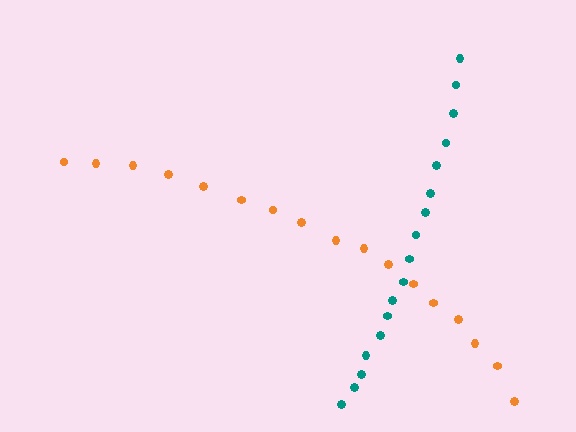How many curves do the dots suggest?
There are 2 distinct paths.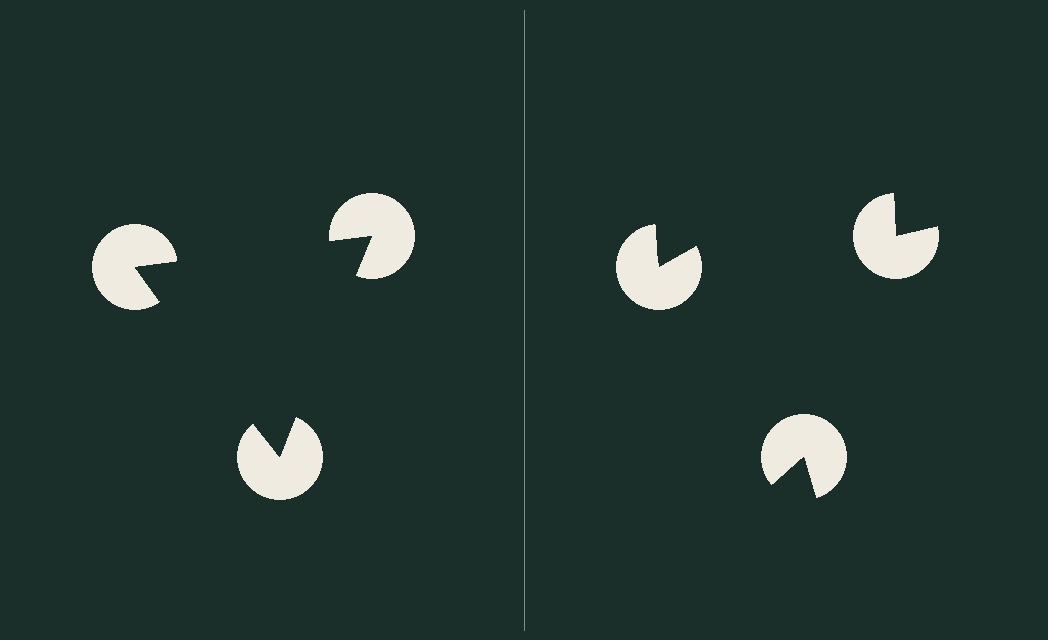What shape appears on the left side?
An illusory triangle.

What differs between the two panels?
The pac-man discs are positioned identically on both sides; only the wedge orientations differ. On the left they align to a triangle; on the right they are misaligned.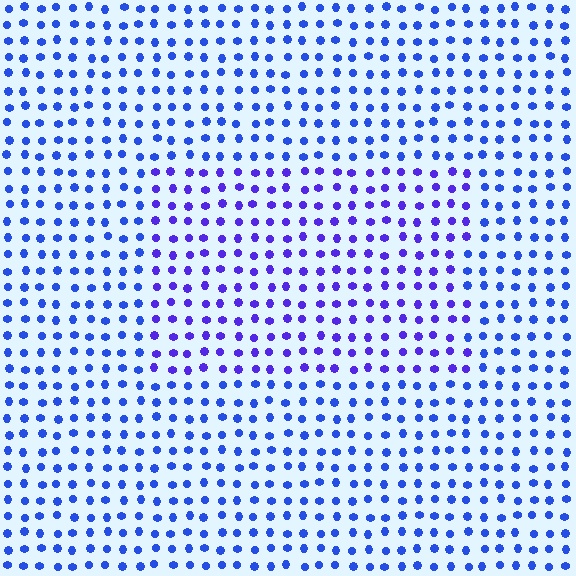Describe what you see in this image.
The image is filled with small blue elements in a uniform arrangement. A rectangle-shaped region is visible where the elements are tinted to a slightly different hue, forming a subtle color boundary.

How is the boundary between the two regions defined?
The boundary is defined purely by a slight shift in hue (about 27 degrees). Spacing, size, and orientation are identical on both sides.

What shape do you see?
I see a rectangle.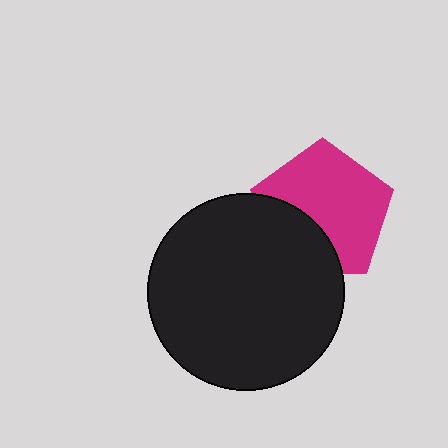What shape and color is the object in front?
The object in front is a black circle.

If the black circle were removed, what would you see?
You would see the complete magenta pentagon.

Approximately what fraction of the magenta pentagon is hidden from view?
Roughly 32% of the magenta pentagon is hidden behind the black circle.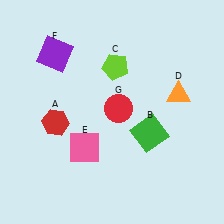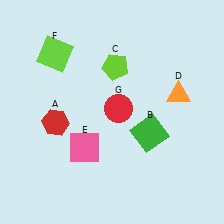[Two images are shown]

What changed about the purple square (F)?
In Image 1, F is purple. In Image 2, it changed to lime.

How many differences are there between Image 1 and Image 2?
There is 1 difference between the two images.